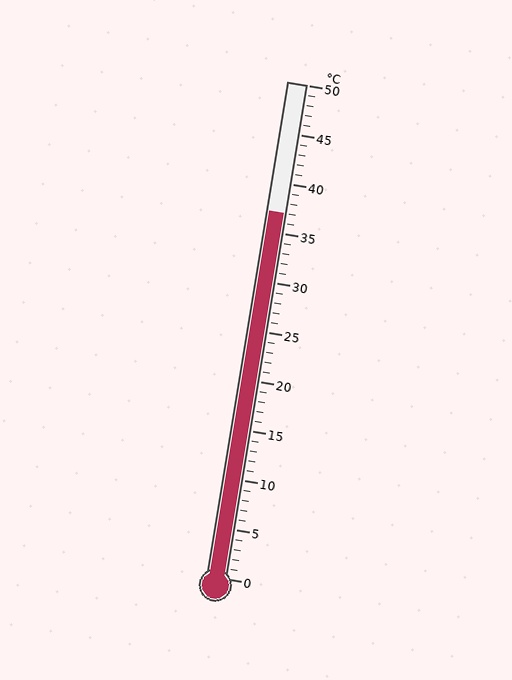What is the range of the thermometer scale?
The thermometer scale ranges from 0°C to 50°C.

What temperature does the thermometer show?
The thermometer shows approximately 37°C.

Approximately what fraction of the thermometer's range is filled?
The thermometer is filled to approximately 75% of its range.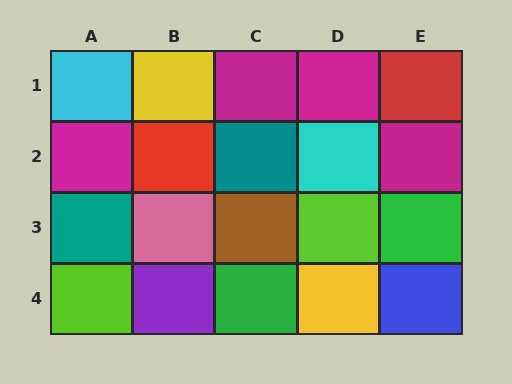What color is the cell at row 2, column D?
Cyan.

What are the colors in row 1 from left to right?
Cyan, yellow, magenta, magenta, red.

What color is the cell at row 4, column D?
Yellow.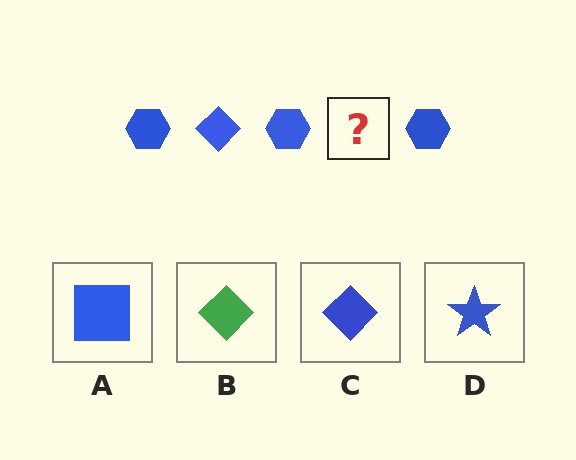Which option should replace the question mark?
Option C.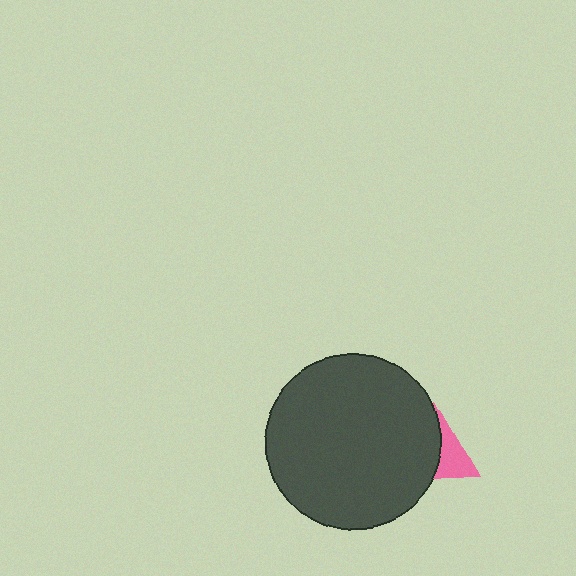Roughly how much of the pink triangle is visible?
A small part of it is visible (roughly 43%).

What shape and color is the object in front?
The object in front is a dark gray circle.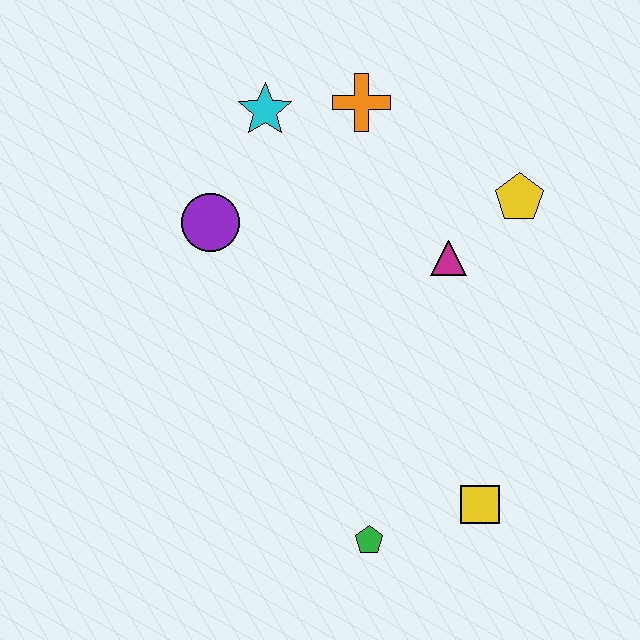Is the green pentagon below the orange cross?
Yes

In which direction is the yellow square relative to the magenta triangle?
The yellow square is below the magenta triangle.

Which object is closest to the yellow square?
The green pentagon is closest to the yellow square.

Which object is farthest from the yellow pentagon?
The green pentagon is farthest from the yellow pentagon.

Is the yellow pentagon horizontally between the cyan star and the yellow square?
No